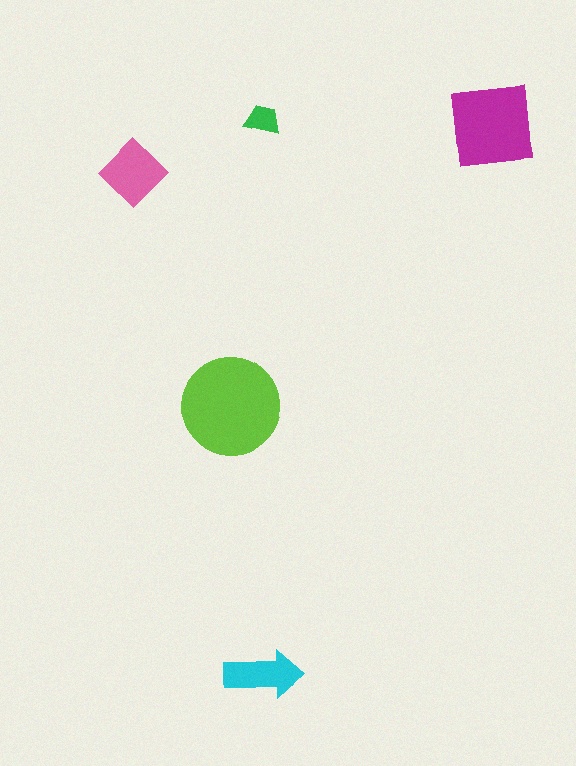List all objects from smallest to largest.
The green trapezoid, the cyan arrow, the pink diamond, the magenta square, the lime circle.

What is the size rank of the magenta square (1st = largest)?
2nd.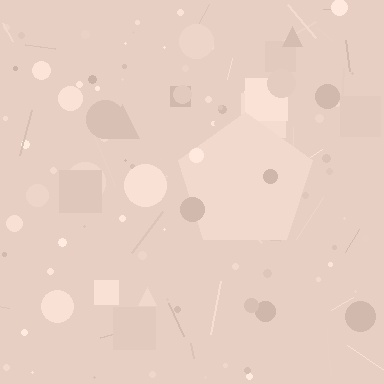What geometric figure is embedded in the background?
A pentagon is embedded in the background.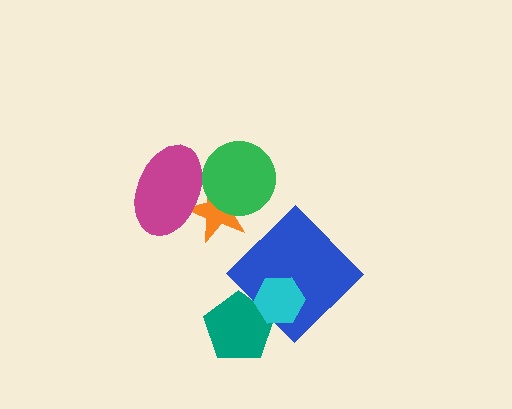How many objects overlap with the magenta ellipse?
2 objects overlap with the magenta ellipse.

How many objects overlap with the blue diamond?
1 object overlaps with the blue diamond.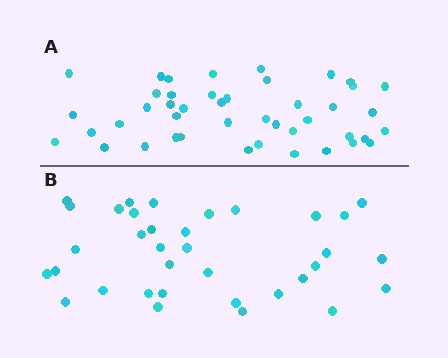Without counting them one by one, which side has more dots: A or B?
Region A (the top region) has more dots.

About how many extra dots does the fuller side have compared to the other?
Region A has roughly 8 or so more dots than region B.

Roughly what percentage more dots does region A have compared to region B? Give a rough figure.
About 25% more.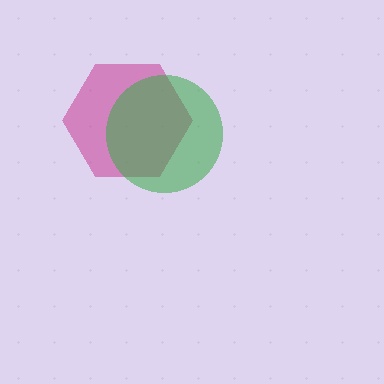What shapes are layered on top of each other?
The layered shapes are: a magenta hexagon, a green circle.